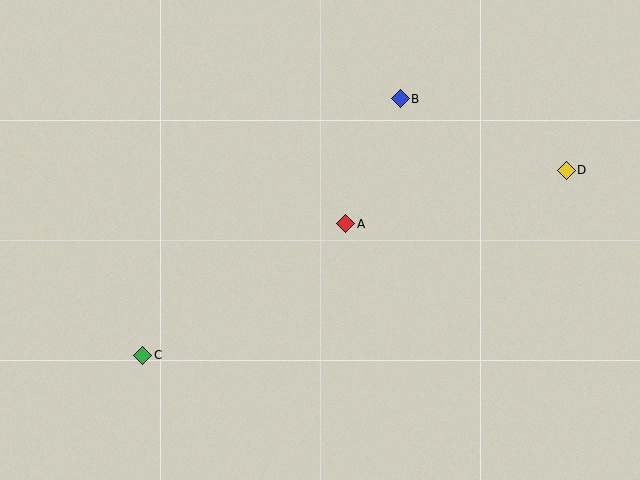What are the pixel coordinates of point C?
Point C is at (143, 355).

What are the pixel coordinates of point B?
Point B is at (400, 99).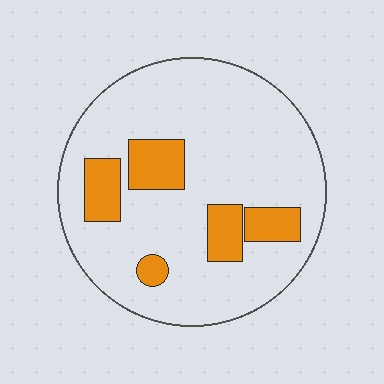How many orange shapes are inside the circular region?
5.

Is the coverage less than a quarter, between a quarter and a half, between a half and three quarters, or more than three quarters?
Less than a quarter.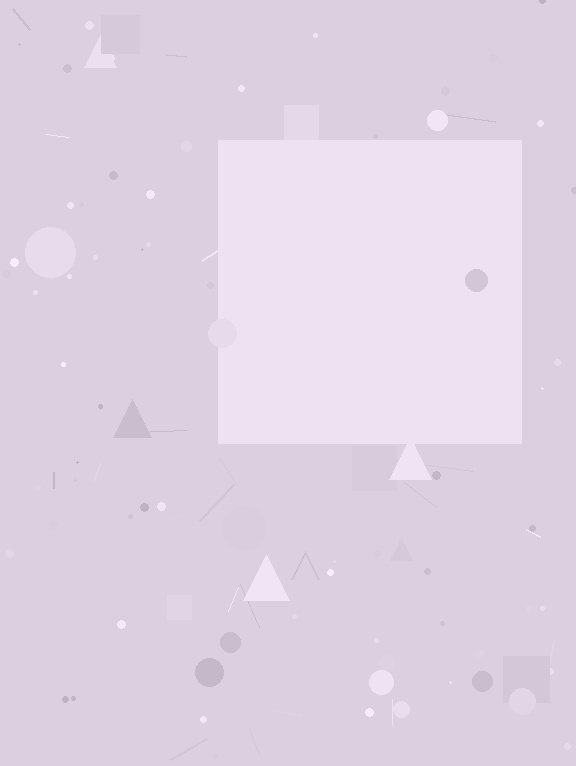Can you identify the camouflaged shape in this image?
The camouflaged shape is a square.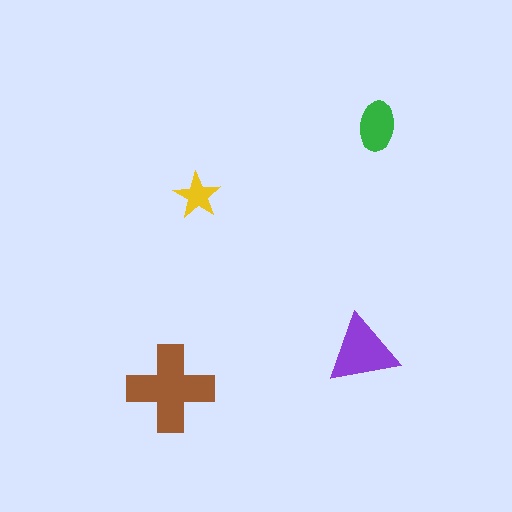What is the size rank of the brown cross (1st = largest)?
1st.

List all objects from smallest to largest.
The yellow star, the green ellipse, the purple triangle, the brown cross.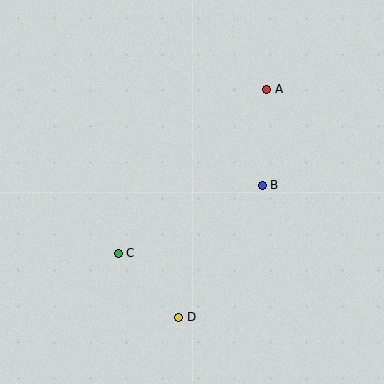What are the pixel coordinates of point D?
Point D is at (179, 317).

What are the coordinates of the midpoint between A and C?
The midpoint between A and C is at (193, 171).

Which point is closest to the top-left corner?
Point C is closest to the top-left corner.